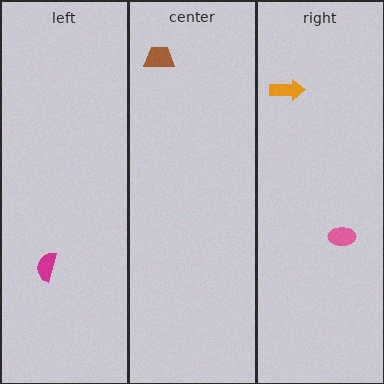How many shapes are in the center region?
1.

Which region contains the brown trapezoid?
The center region.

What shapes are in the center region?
The brown trapezoid.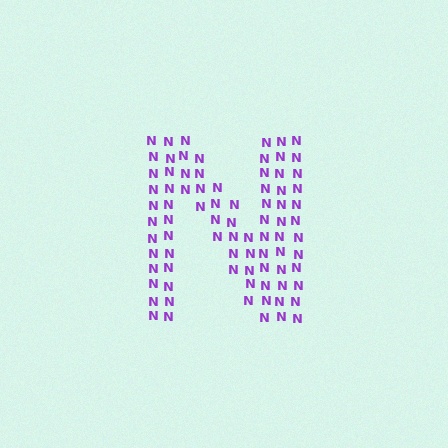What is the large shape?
The large shape is the letter N.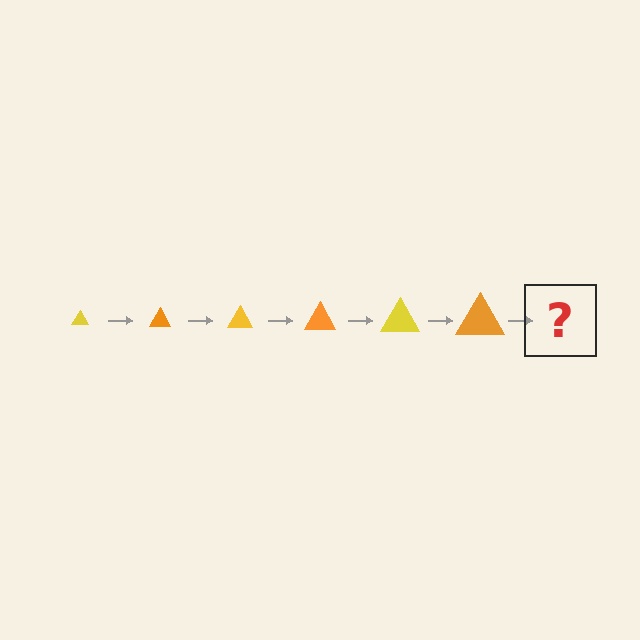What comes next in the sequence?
The next element should be a yellow triangle, larger than the previous one.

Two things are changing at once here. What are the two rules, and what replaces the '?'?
The two rules are that the triangle grows larger each step and the color cycles through yellow and orange. The '?' should be a yellow triangle, larger than the previous one.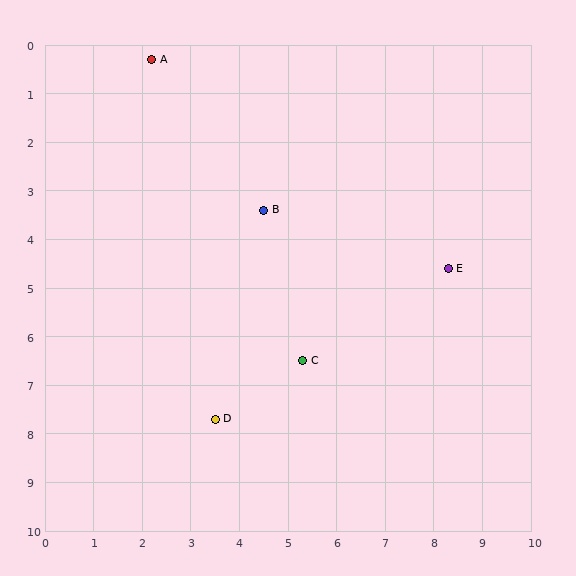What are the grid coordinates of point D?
Point D is at approximately (3.5, 7.7).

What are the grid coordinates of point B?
Point B is at approximately (4.5, 3.4).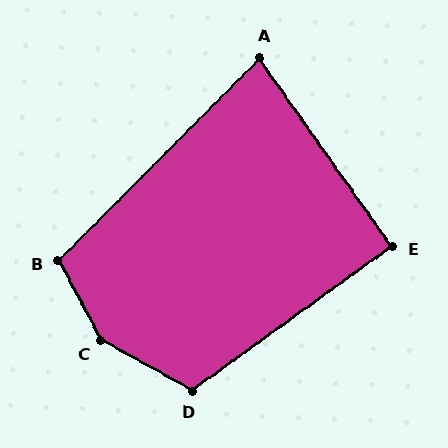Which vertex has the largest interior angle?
C, at approximately 147 degrees.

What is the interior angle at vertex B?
Approximately 107 degrees (obtuse).